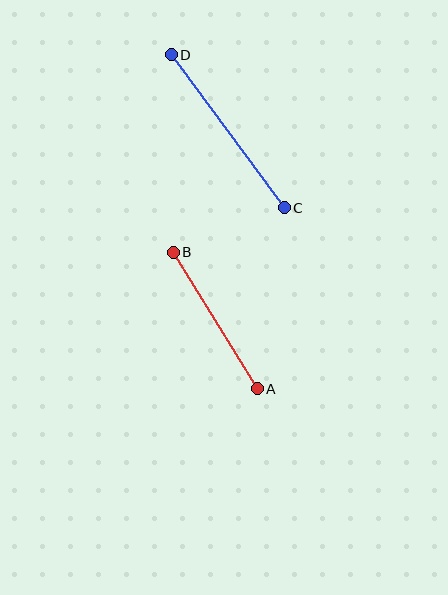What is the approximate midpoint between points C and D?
The midpoint is at approximately (228, 131) pixels.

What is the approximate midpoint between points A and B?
The midpoint is at approximately (215, 320) pixels.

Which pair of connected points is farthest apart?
Points C and D are farthest apart.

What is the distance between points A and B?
The distance is approximately 160 pixels.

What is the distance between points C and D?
The distance is approximately 191 pixels.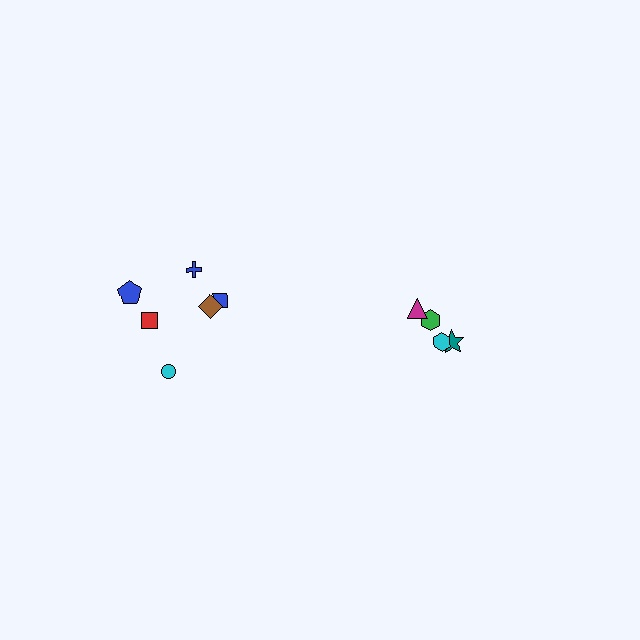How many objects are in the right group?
There are 4 objects.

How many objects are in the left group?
There are 6 objects.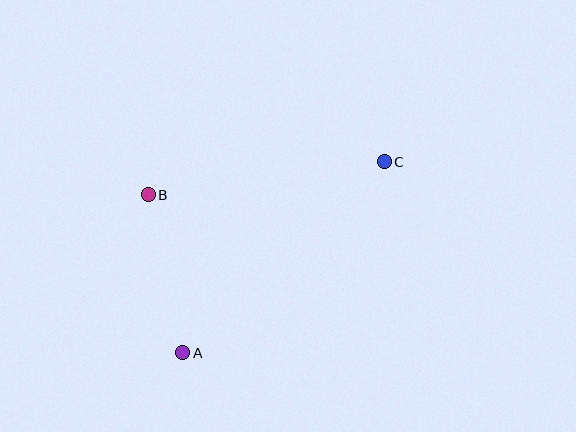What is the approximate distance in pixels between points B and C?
The distance between B and C is approximately 238 pixels.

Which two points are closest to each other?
Points A and B are closest to each other.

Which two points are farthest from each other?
Points A and C are farthest from each other.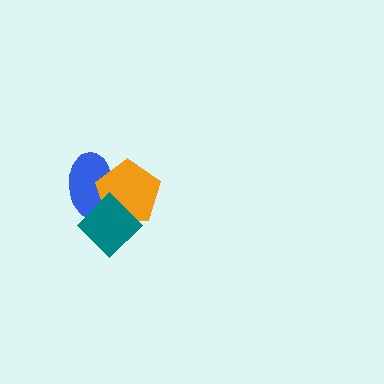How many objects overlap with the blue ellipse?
2 objects overlap with the blue ellipse.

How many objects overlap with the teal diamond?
2 objects overlap with the teal diamond.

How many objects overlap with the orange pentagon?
2 objects overlap with the orange pentagon.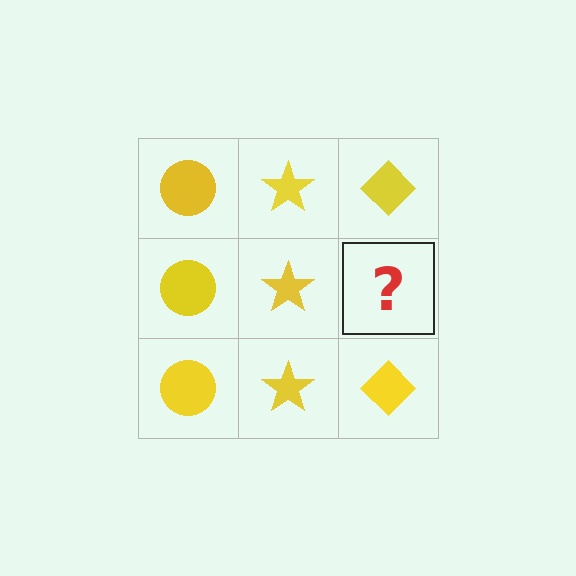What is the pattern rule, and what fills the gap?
The rule is that each column has a consistent shape. The gap should be filled with a yellow diamond.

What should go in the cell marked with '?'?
The missing cell should contain a yellow diamond.